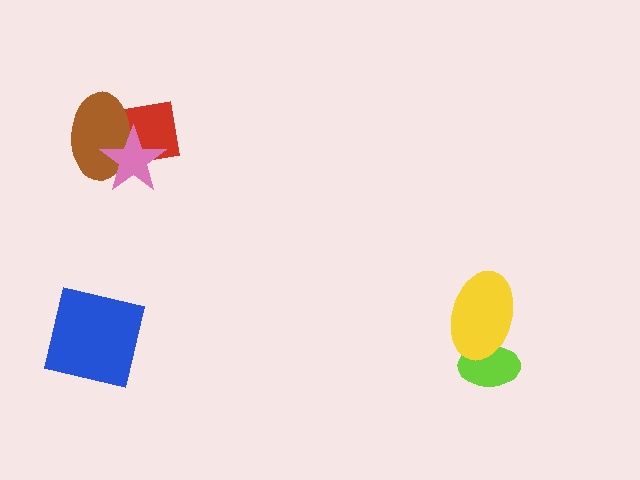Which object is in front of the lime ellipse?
The yellow ellipse is in front of the lime ellipse.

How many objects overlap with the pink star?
2 objects overlap with the pink star.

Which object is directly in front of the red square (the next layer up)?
The brown ellipse is directly in front of the red square.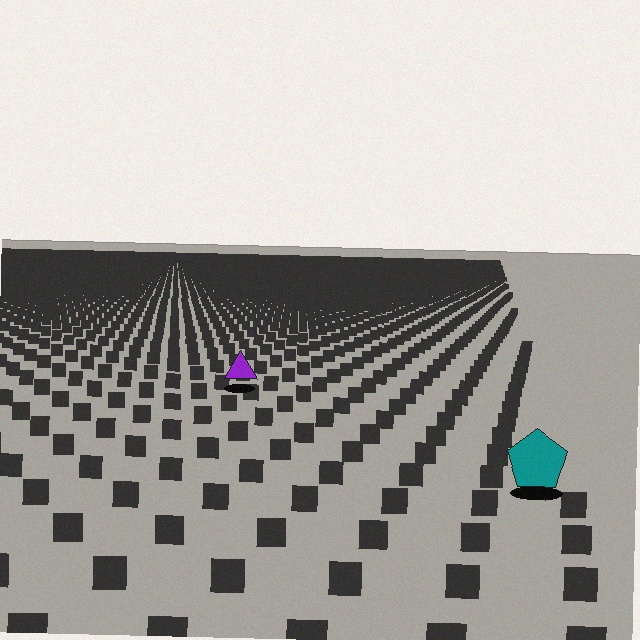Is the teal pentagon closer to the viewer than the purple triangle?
Yes. The teal pentagon is closer — you can tell from the texture gradient: the ground texture is coarser near it.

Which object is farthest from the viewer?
The purple triangle is farthest from the viewer. It appears smaller and the ground texture around it is denser.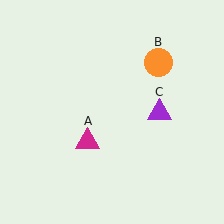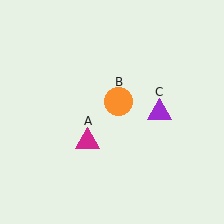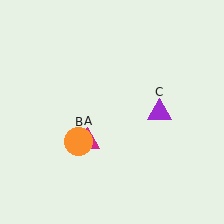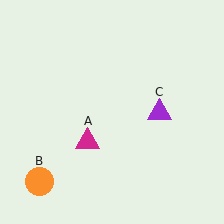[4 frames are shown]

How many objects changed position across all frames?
1 object changed position: orange circle (object B).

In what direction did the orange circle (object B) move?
The orange circle (object B) moved down and to the left.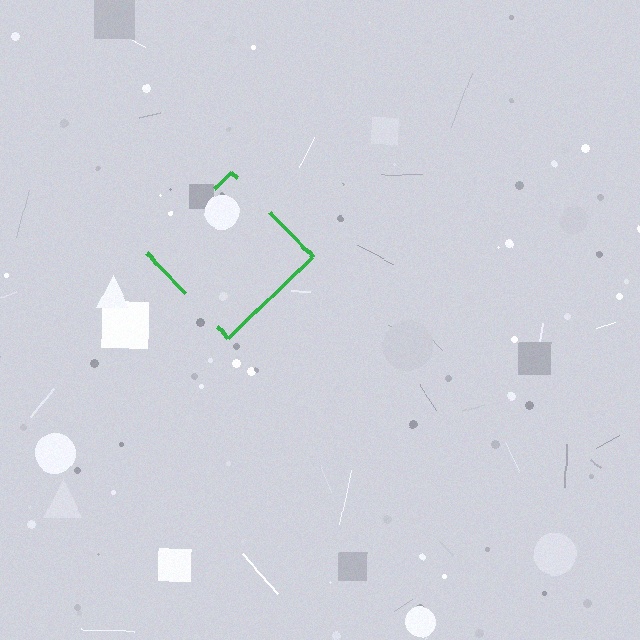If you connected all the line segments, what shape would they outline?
They would outline a diamond.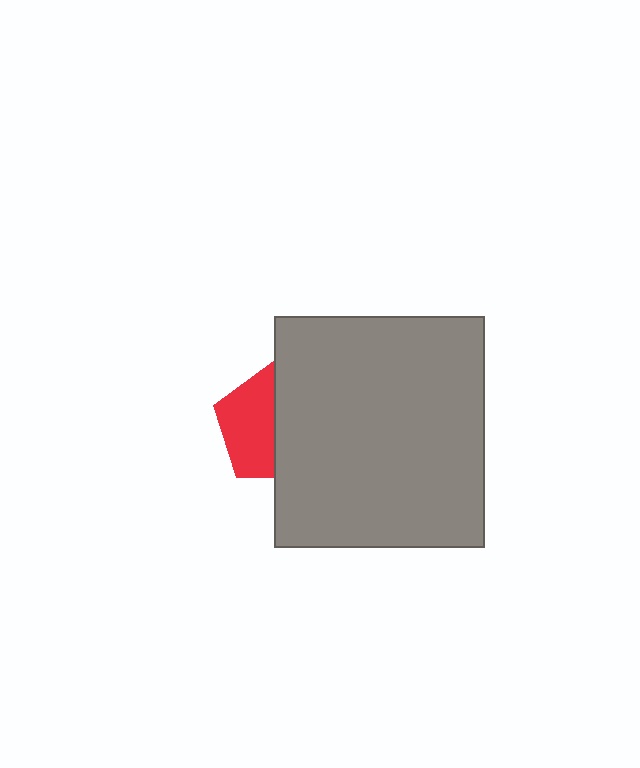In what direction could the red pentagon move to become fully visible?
The red pentagon could move left. That would shift it out from behind the gray rectangle entirely.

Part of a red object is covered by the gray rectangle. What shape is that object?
It is a pentagon.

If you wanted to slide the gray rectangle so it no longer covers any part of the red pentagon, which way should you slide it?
Slide it right — that is the most direct way to separate the two shapes.